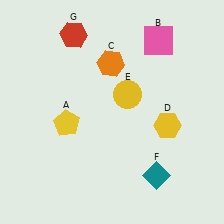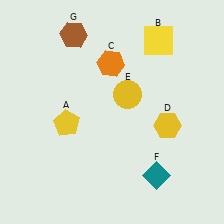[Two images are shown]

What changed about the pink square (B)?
In Image 1, B is pink. In Image 2, it changed to yellow.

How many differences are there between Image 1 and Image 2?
There are 2 differences between the two images.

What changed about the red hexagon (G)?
In Image 1, G is red. In Image 2, it changed to brown.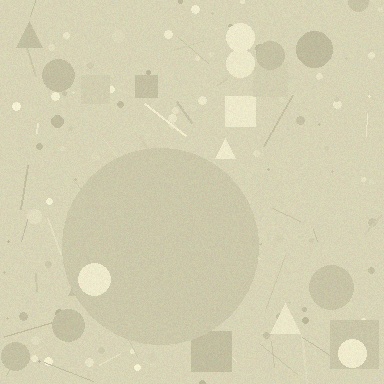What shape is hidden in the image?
A circle is hidden in the image.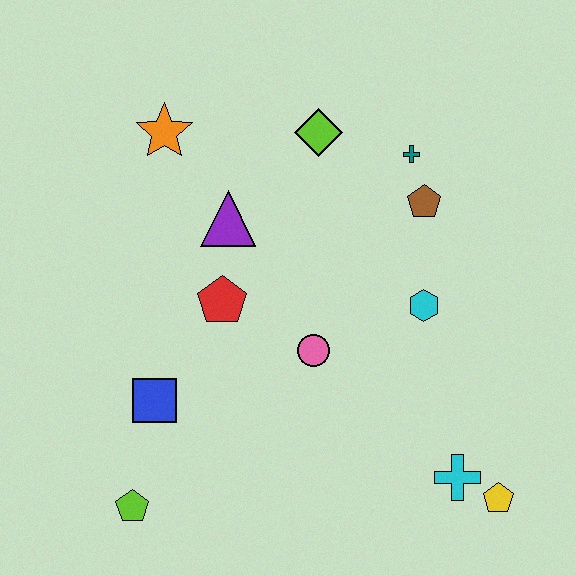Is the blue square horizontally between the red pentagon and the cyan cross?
No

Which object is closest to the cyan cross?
The yellow pentagon is closest to the cyan cross.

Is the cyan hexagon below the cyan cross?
No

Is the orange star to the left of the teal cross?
Yes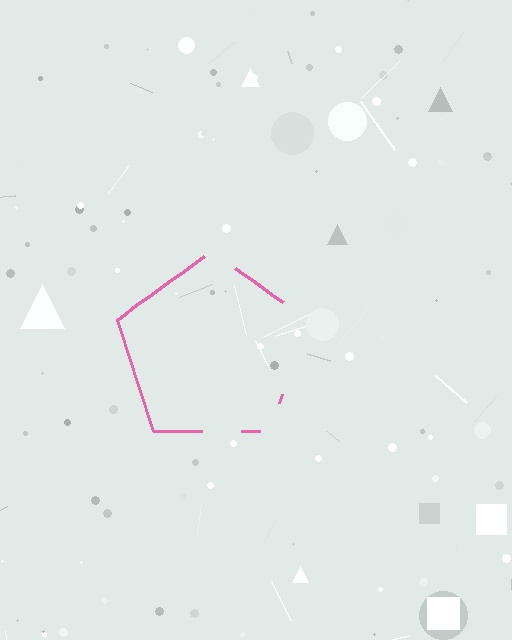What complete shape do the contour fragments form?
The contour fragments form a pentagon.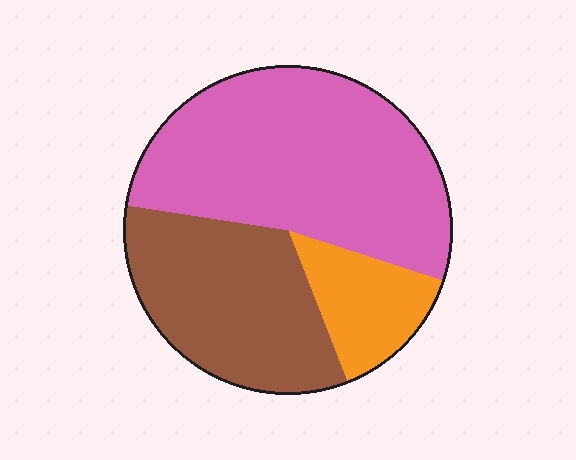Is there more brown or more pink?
Pink.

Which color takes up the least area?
Orange, at roughly 15%.